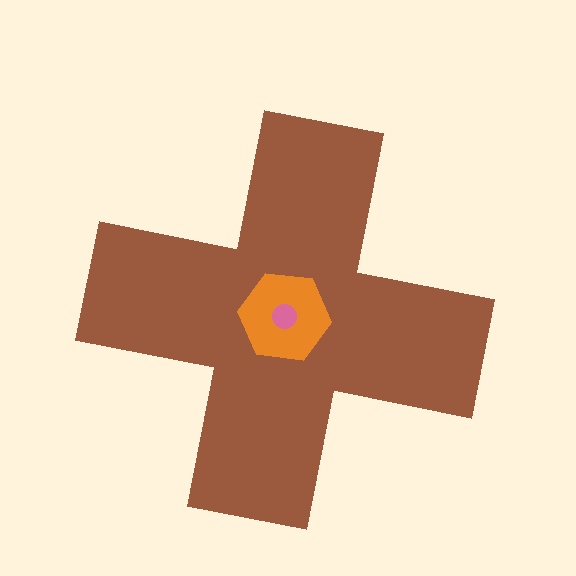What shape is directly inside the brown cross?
The orange hexagon.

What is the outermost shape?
The brown cross.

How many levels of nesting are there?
3.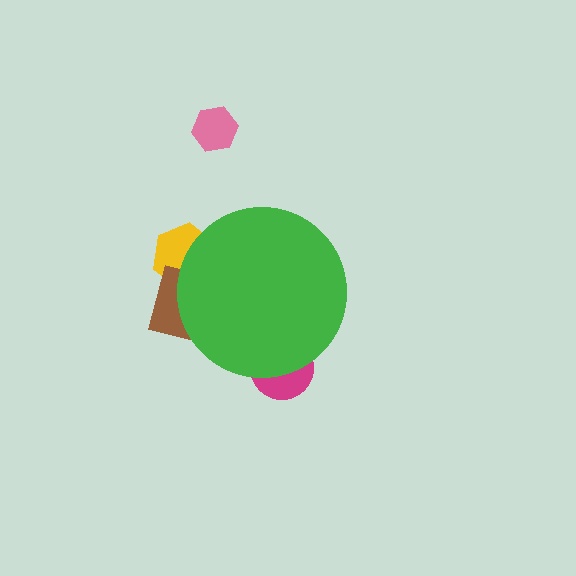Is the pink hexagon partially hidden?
No, the pink hexagon is fully visible.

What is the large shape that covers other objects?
A green circle.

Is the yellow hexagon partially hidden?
Yes, the yellow hexagon is partially hidden behind the green circle.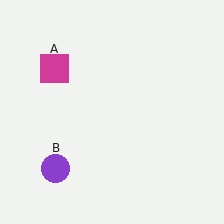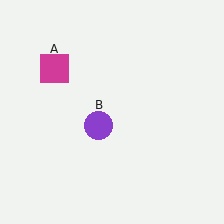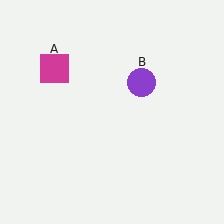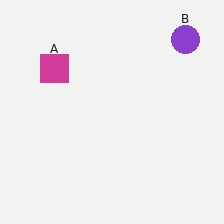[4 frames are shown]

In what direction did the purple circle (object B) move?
The purple circle (object B) moved up and to the right.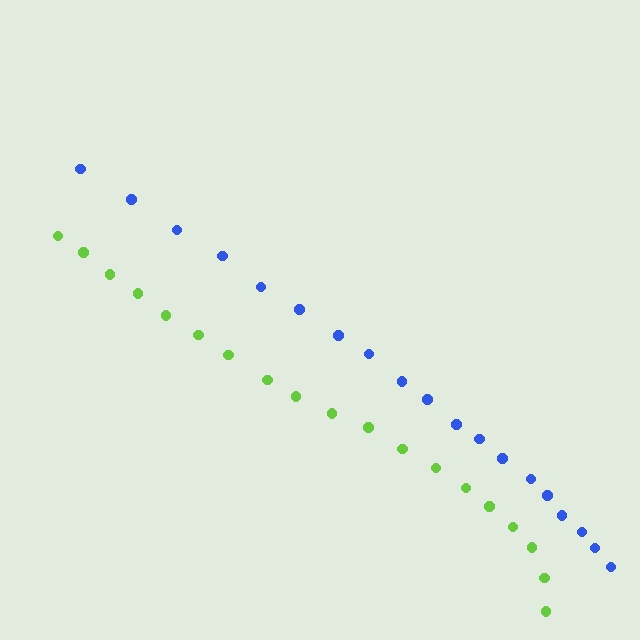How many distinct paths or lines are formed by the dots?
There are 2 distinct paths.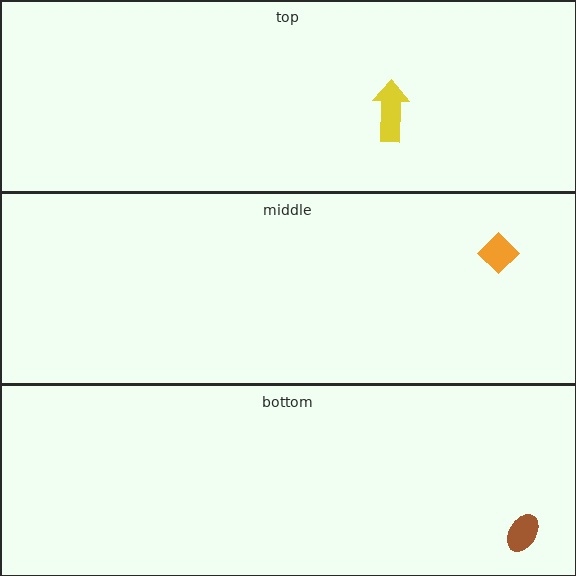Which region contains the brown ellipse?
The bottom region.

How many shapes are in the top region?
1.